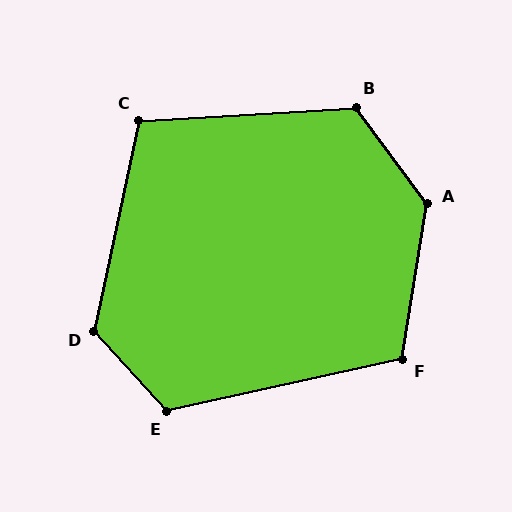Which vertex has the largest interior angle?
A, at approximately 134 degrees.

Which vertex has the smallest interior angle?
C, at approximately 105 degrees.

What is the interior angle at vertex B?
Approximately 123 degrees (obtuse).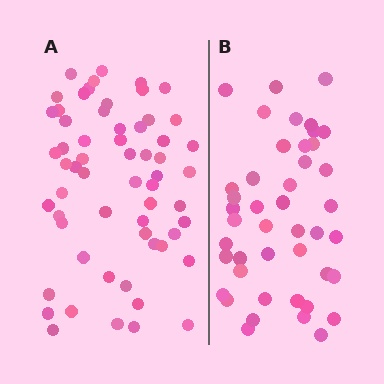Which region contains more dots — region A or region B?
Region A (the left region) has more dots.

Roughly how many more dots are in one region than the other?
Region A has approximately 15 more dots than region B.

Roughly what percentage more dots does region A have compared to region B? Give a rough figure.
About 35% more.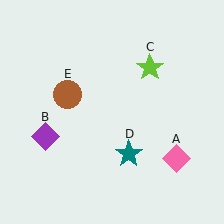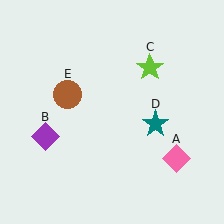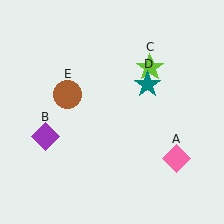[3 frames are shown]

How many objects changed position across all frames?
1 object changed position: teal star (object D).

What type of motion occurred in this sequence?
The teal star (object D) rotated counterclockwise around the center of the scene.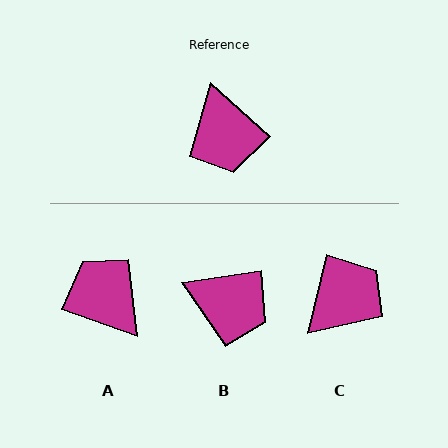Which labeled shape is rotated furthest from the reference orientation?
A, about 157 degrees away.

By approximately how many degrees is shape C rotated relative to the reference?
Approximately 118 degrees counter-clockwise.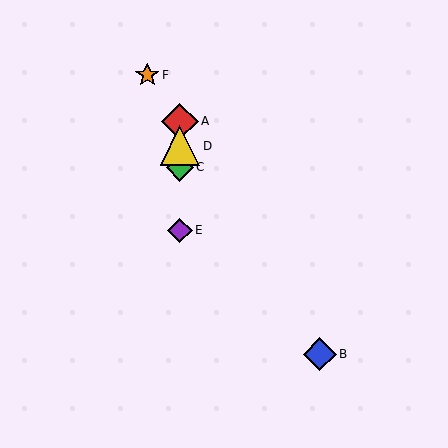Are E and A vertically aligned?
Yes, both are at x≈180.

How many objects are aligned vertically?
4 objects (A, C, D, E) are aligned vertically.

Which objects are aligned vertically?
Objects A, C, D, E are aligned vertically.